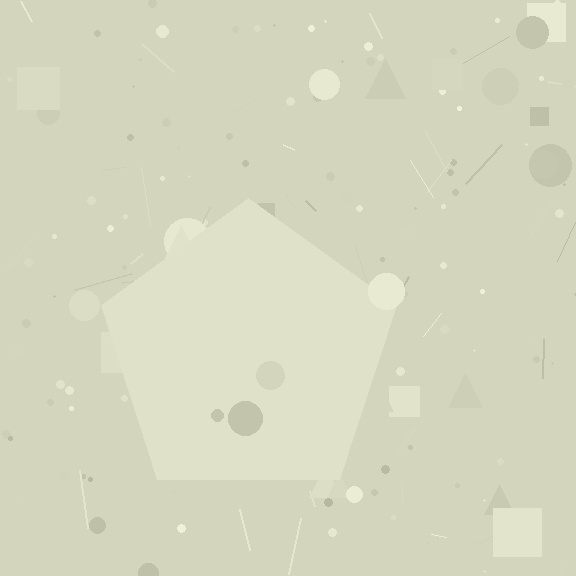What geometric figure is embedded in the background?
A pentagon is embedded in the background.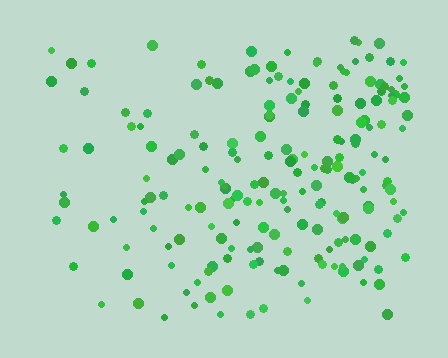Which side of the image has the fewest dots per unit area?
The left.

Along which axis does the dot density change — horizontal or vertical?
Horizontal.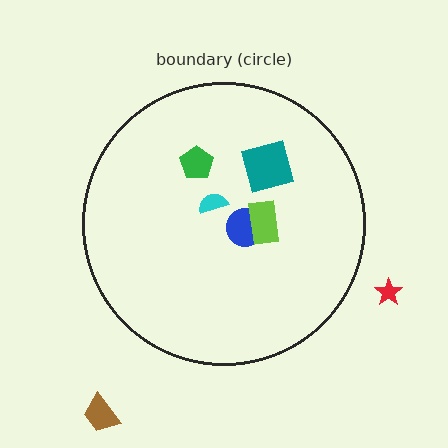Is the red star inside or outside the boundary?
Outside.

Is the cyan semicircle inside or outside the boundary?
Inside.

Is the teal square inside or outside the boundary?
Inside.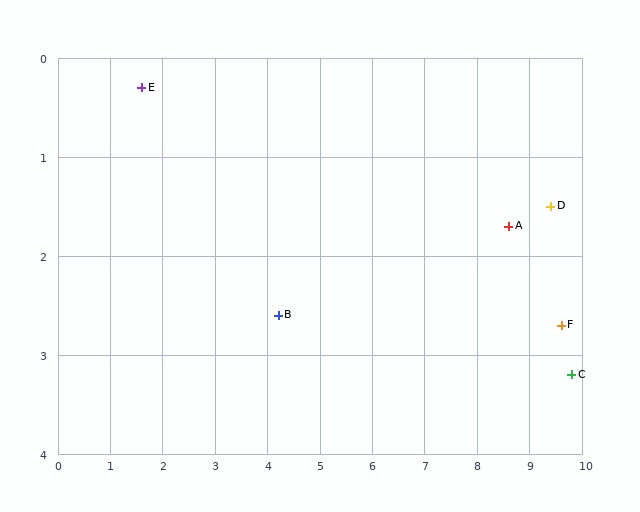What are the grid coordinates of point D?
Point D is at approximately (9.4, 1.5).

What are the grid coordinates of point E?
Point E is at approximately (1.6, 0.3).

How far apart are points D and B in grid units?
Points D and B are about 5.3 grid units apart.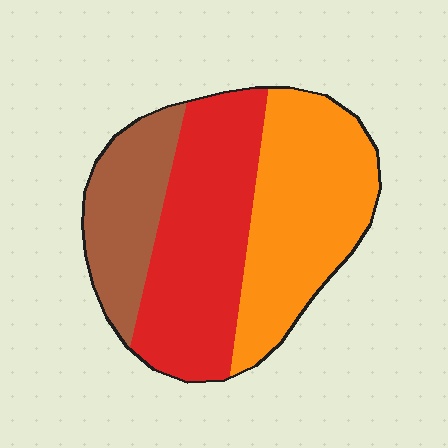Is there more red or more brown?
Red.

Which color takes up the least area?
Brown, at roughly 20%.